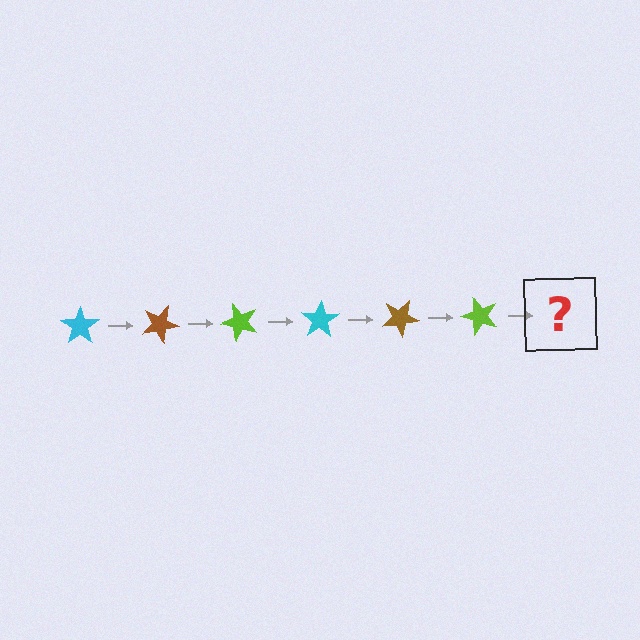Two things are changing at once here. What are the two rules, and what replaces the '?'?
The two rules are that it rotates 25 degrees each step and the color cycles through cyan, brown, and lime. The '?' should be a cyan star, rotated 150 degrees from the start.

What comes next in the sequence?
The next element should be a cyan star, rotated 150 degrees from the start.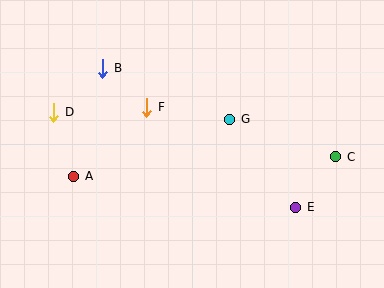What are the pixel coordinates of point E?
Point E is at (296, 207).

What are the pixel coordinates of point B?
Point B is at (103, 68).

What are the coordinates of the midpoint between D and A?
The midpoint between D and A is at (64, 144).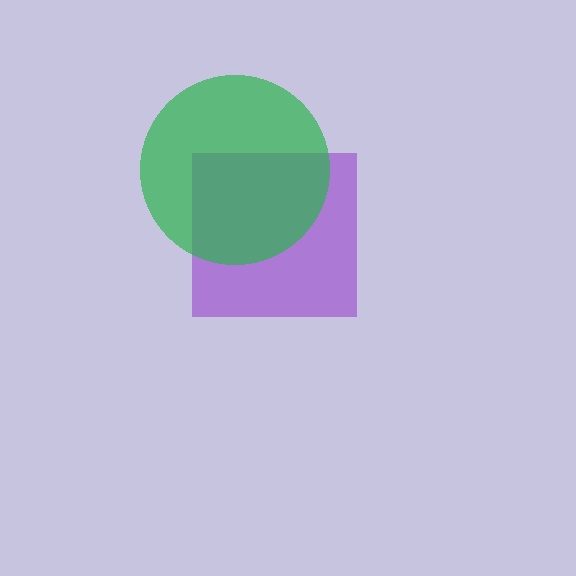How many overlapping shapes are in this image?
There are 2 overlapping shapes in the image.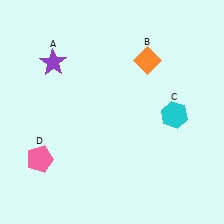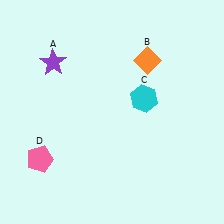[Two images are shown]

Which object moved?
The cyan hexagon (C) moved left.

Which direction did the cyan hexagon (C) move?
The cyan hexagon (C) moved left.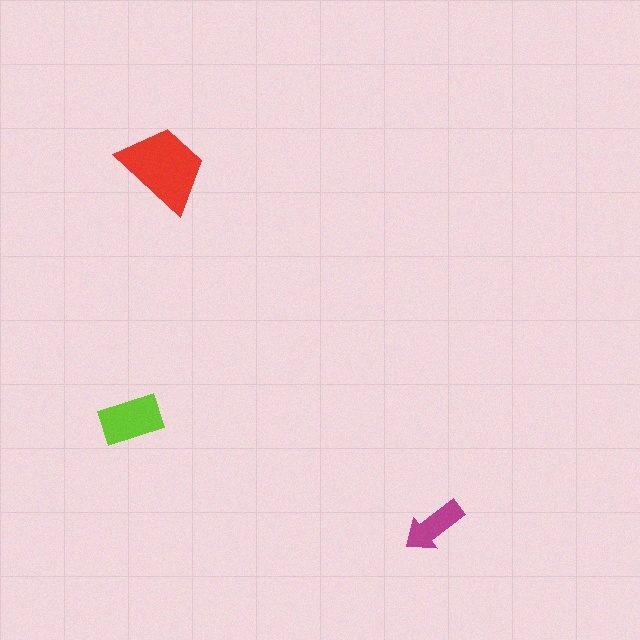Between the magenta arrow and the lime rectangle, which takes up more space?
The lime rectangle.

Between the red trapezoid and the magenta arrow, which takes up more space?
The red trapezoid.